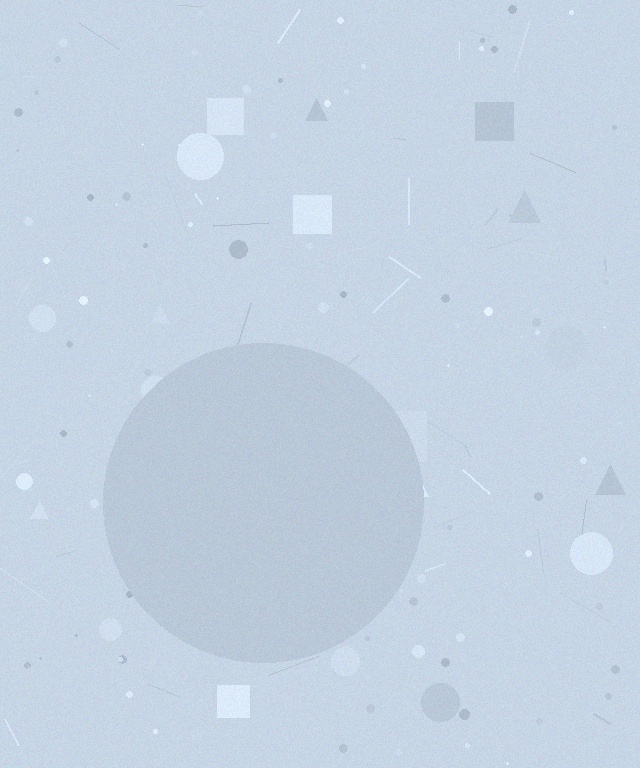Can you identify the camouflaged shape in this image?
The camouflaged shape is a circle.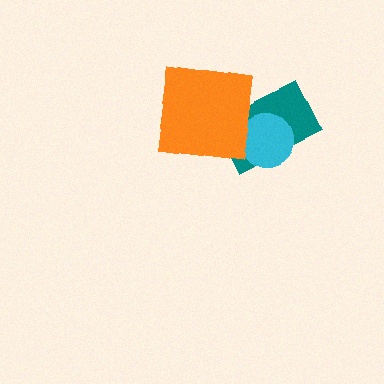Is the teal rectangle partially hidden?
Yes, it is partially covered by another shape.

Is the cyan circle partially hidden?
No, no other shape covers it.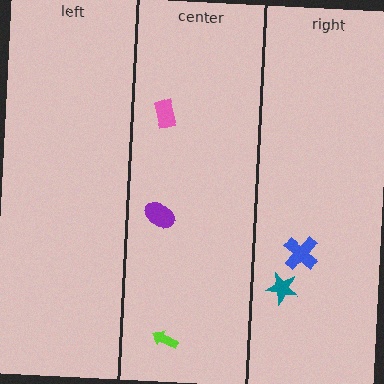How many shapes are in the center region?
3.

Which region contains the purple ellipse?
The center region.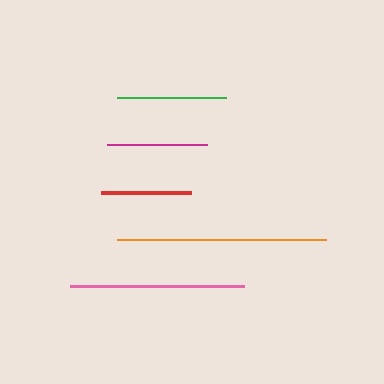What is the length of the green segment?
The green segment is approximately 108 pixels long.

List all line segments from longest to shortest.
From longest to shortest: orange, pink, green, magenta, red.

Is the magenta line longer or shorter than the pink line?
The pink line is longer than the magenta line.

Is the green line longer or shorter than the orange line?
The orange line is longer than the green line.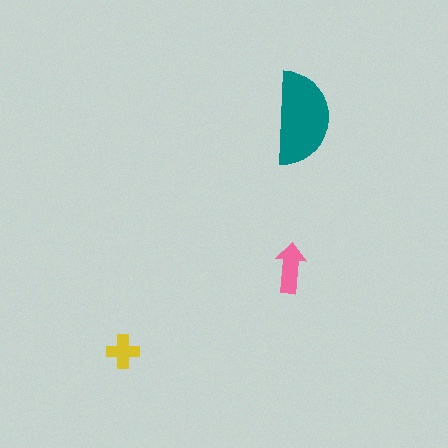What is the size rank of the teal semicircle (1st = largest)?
1st.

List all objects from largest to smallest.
The teal semicircle, the pink arrow, the yellow cross.